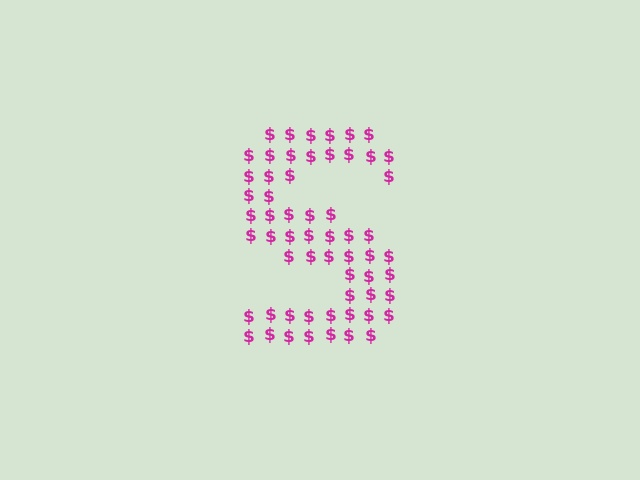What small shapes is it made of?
It is made of small dollar signs.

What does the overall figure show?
The overall figure shows the letter S.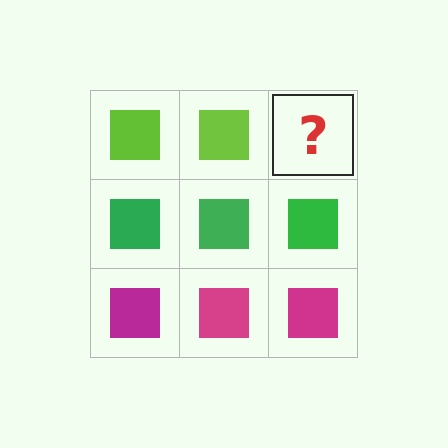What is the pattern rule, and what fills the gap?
The rule is that each row has a consistent color. The gap should be filled with a lime square.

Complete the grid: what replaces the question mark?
The question mark should be replaced with a lime square.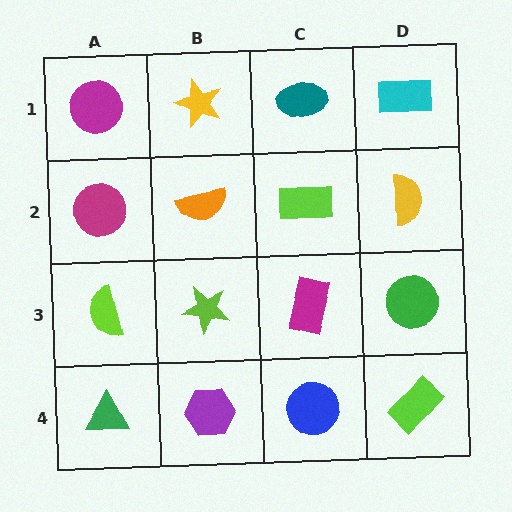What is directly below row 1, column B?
An orange semicircle.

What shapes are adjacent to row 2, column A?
A magenta circle (row 1, column A), a lime semicircle (row 3, column A), an orange semicircle (row 2, column B).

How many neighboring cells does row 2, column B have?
4.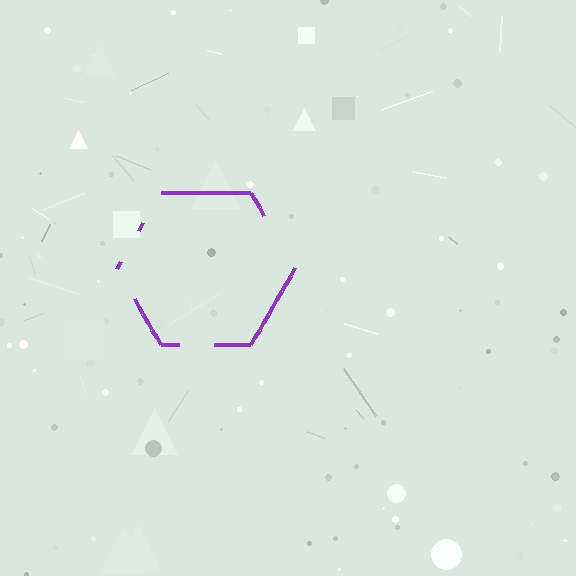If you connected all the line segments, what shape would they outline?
They would outline a hexagon.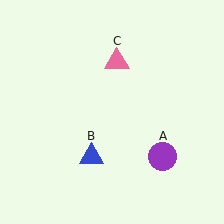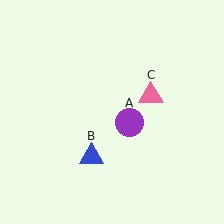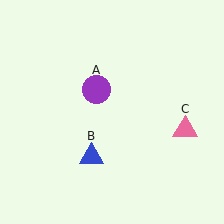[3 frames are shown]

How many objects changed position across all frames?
2 objects changed position: purple circle (object A), pink triangle (object C).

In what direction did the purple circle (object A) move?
The purple circle (object A) moved up and to the left.